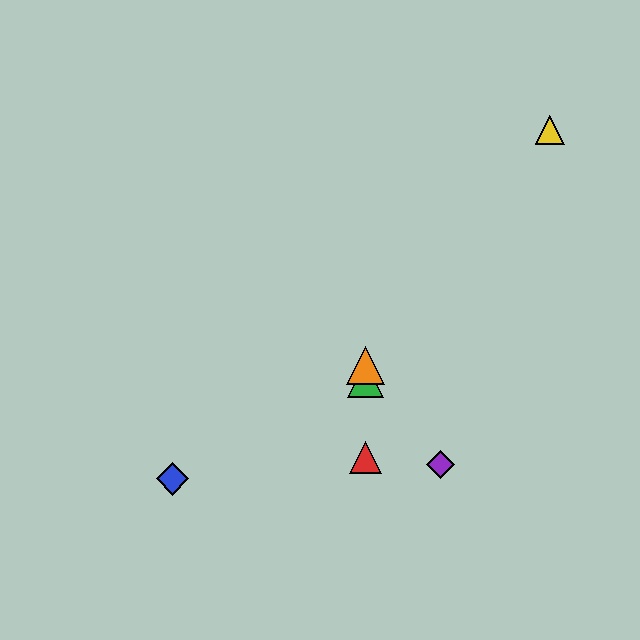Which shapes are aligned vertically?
The red triangle, the green triangle, the orange triangle are aligned vertically.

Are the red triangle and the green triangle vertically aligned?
Yes, both are at x≈366.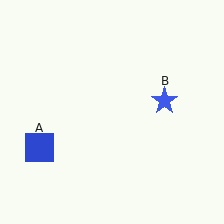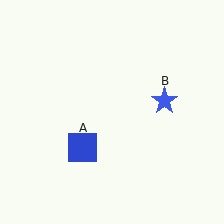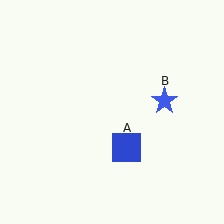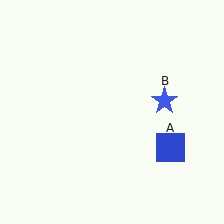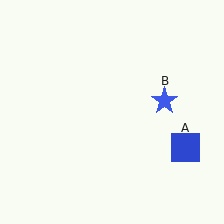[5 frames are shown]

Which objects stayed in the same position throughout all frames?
Blue star (object B) remained stationary.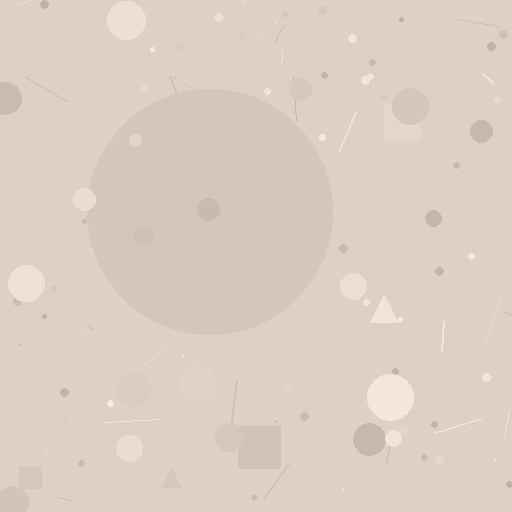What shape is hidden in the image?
A circle is hidden in the image.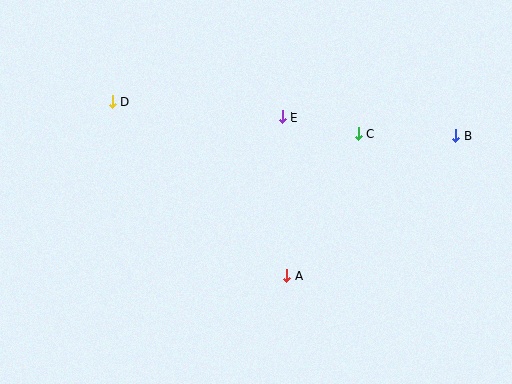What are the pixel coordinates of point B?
Point B is at (455, 135).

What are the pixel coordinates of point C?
Point C is at (358, 134).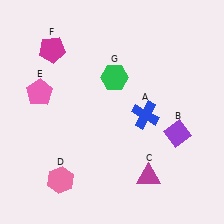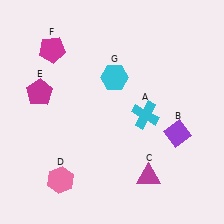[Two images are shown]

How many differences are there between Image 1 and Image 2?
There are 3 differences between the two images.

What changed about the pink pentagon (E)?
In Image 1, E is pink. In Image 2, it changed to magenta.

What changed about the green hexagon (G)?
In Image 1, G is green. In Image 2, it changed to cyan.